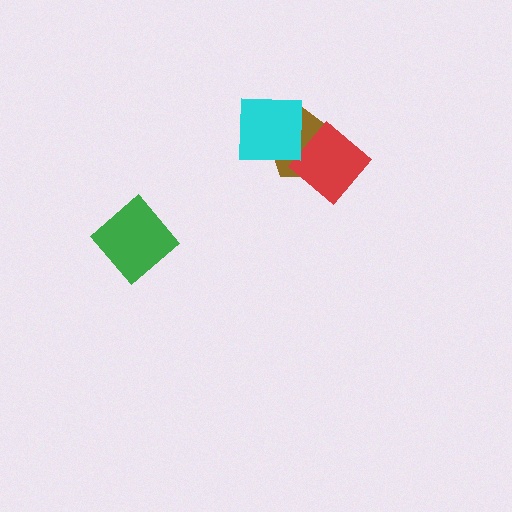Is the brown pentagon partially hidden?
Yes, it is partially covered by another shape.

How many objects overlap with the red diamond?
1 object overlaps with the red diamond.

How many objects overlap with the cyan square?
1 object overlaps with the cyan square.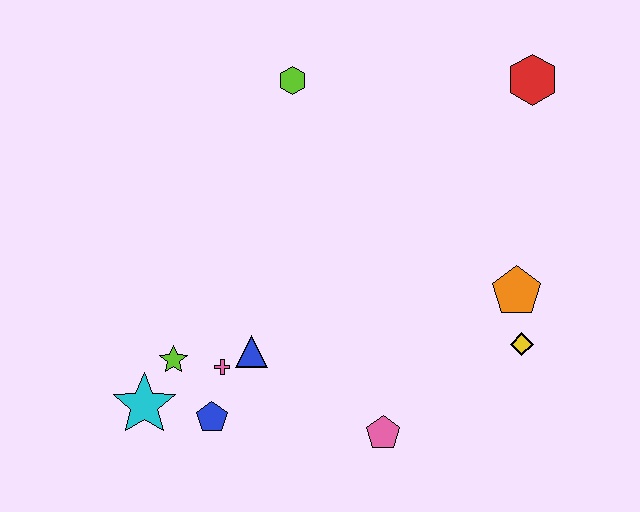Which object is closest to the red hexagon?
The orange pentagon is closest to the red hexagon.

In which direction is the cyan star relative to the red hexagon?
The cyan star is to the left of the red hexagon.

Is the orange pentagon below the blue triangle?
No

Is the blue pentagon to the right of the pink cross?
No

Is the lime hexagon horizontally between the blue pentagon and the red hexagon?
Yes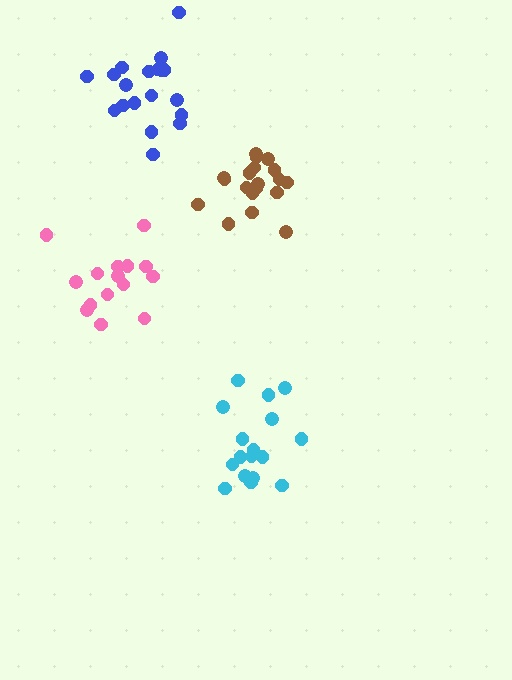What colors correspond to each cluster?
The clusters are colored: blue, pink, brown, cyan.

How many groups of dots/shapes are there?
There are 4 groups.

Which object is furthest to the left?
The pink cluster is leftmost.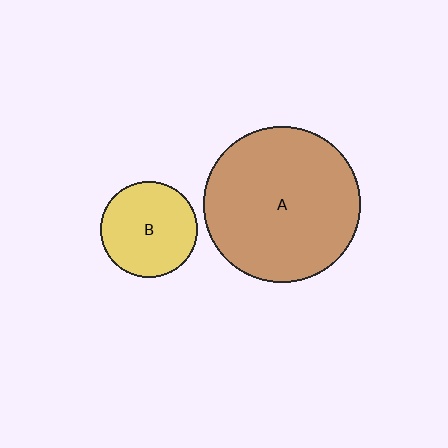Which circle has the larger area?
Circle A (brown).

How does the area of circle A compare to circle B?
Approximately 2.6 times.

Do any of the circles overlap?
No, none of the circles overlap.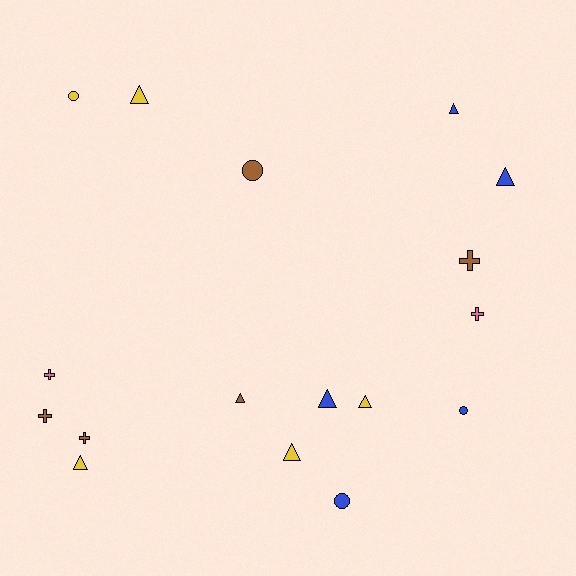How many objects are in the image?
There are 17 objects.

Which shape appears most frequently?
Triangle, with 8 objects.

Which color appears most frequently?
Blue, with 5 objects.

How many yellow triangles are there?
There are 4 yellow triangles.